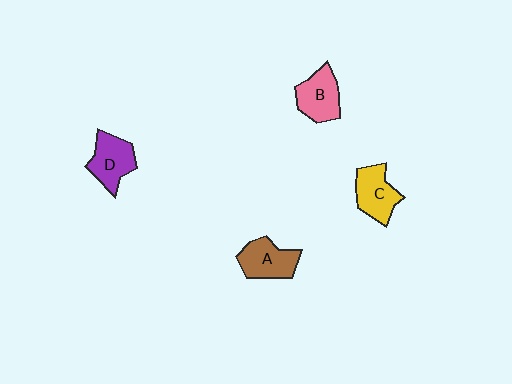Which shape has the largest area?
Shape A (brown).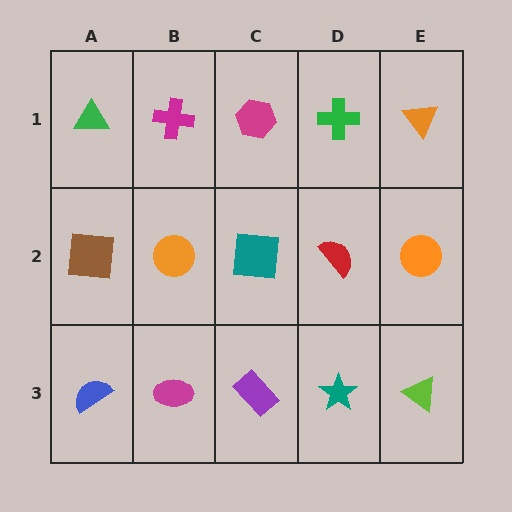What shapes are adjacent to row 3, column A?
A brown square (row 2, column A), a magenta ellipse (row 3, column B).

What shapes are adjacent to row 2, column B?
A magenta cross (row 1, column B), a magenta ellipse (row 3, column B), a brown square (row 2, column A), a teal square (row 2, column C).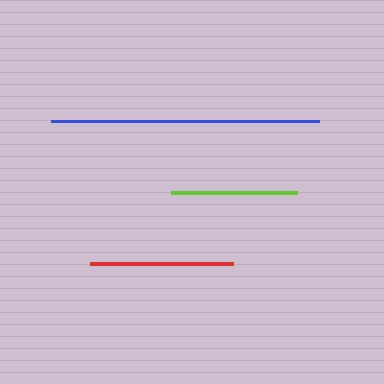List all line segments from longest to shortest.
From longest to shortest: blue, red, lime.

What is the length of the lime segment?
The lime segment is approximately 127 pixels long.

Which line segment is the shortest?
The lime line is the shortest at approximately 127 pixels.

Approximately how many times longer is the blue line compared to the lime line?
The blue line is approximately 2.1 times the length of the lime line.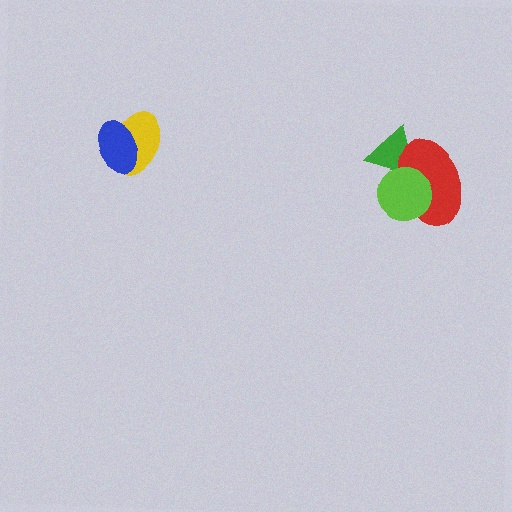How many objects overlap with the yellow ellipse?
1 object overlaps with the yellow ellipse.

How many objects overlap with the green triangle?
2 objects overlap with the green triangle.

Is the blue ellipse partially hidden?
No, no other shape covers it.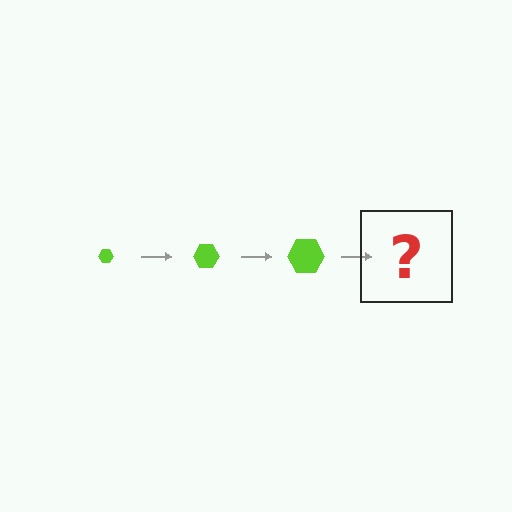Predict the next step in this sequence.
The next step is a lime hexagon, larger than the previous one.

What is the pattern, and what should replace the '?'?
The pattern is that the hexagon gets progressively larger each step. The '?' should be a lime hexagon, larger than the previous one.